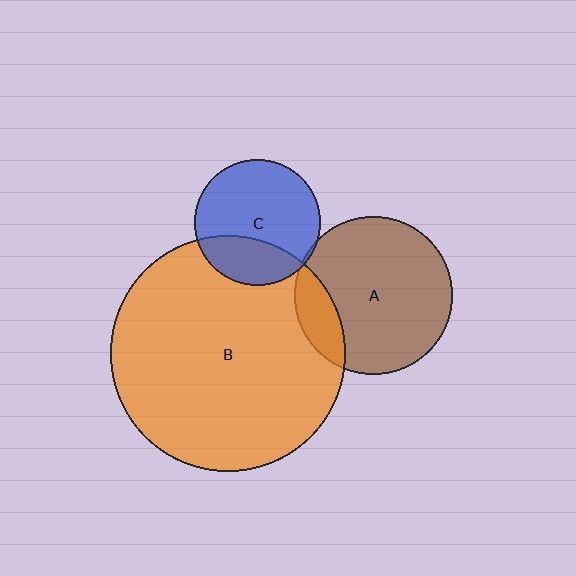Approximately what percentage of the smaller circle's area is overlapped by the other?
Approximately 30%.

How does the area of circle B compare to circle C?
Approximately 3.5 times.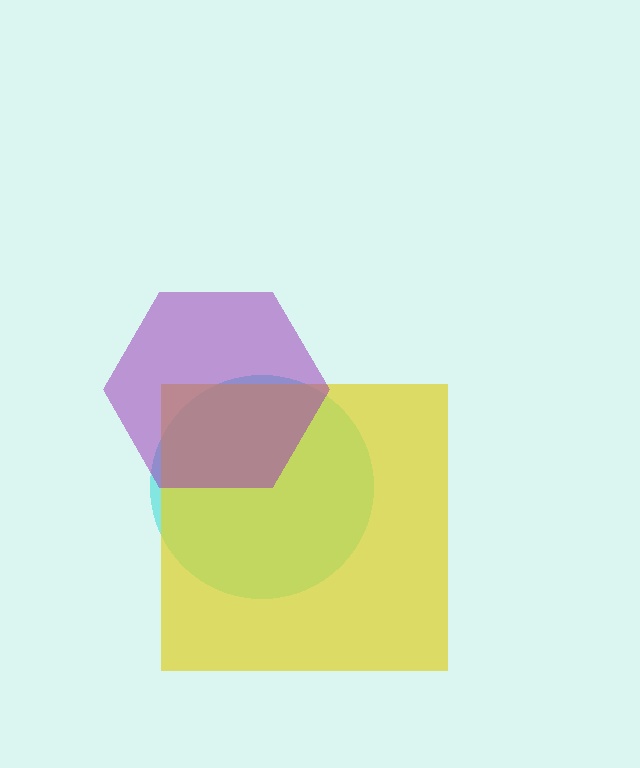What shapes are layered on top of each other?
The layered shapes are: a cyan circle, a yellow square, a purple hexagon.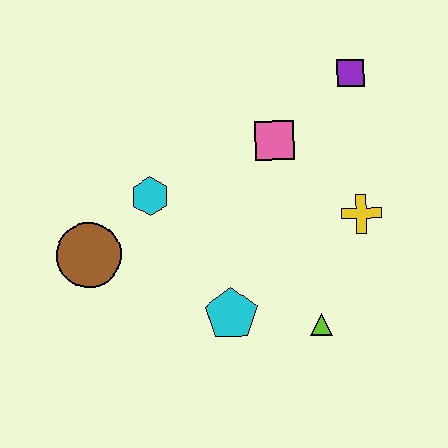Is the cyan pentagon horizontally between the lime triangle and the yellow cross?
No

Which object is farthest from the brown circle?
The purple square is farthest from the brown circle.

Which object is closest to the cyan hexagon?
The brown circle is closest to the cyan hexagon.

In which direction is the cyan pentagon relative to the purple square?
The cyan pentagon is below the purple square.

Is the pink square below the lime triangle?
No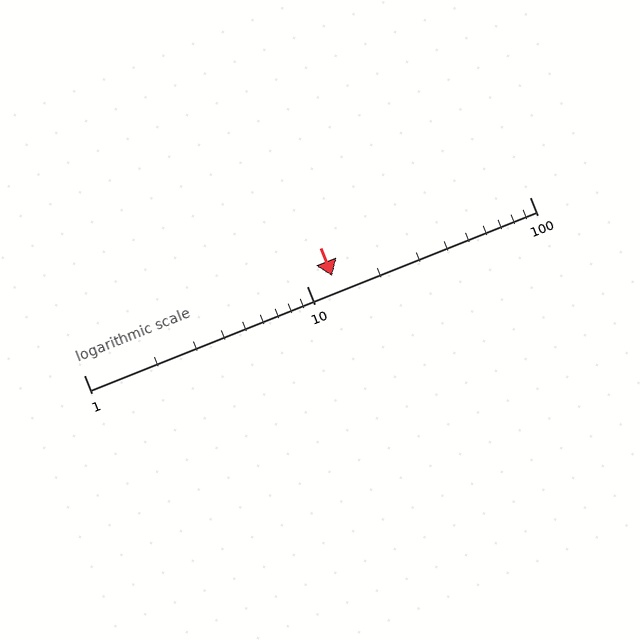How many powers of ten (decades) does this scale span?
The scale spans 2 decades, from 1 to 100.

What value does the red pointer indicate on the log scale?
The pointer indicates approximately 13.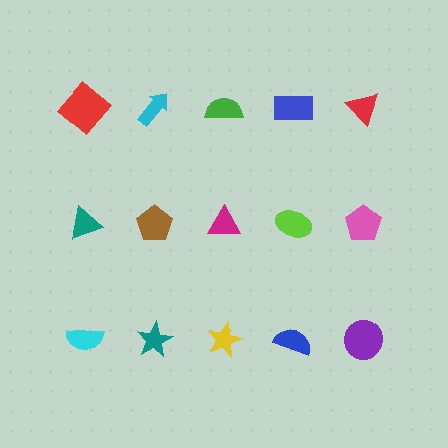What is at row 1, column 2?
A cyan arrow.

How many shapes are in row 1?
5 shapes.